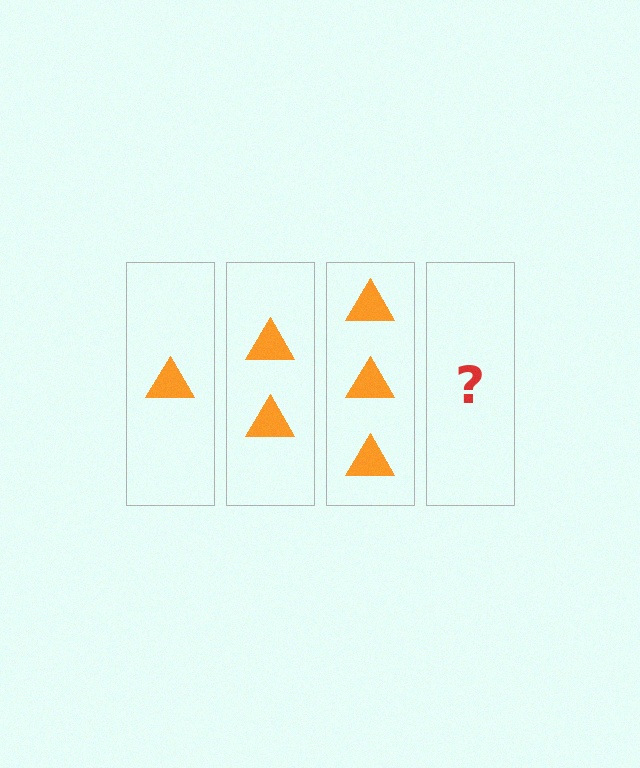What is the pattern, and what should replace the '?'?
The pattern is that each step adds one more triangle. The '?' should be 4 triangles.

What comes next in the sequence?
The next element should be 4 triangles.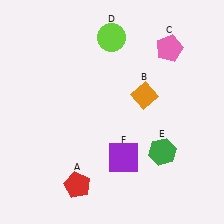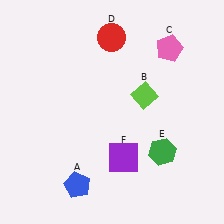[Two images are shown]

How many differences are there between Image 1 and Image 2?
There are 3 differences between the two images.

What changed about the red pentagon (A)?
In Image 1, A is red. In Image 2, it changed to blue.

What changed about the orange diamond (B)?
In Image 1, B is orange. In Image 2, it changed to lime.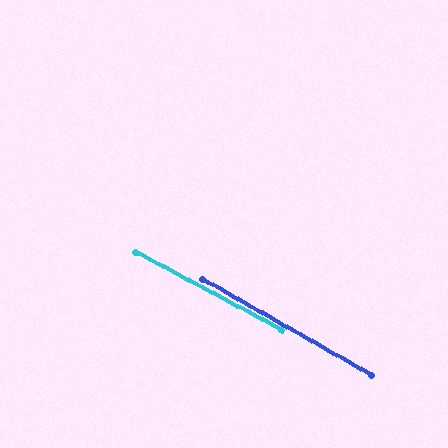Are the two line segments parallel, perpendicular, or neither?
Parallel — their directions differ by only 1.6°.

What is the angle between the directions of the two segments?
Approximately 2 degrees.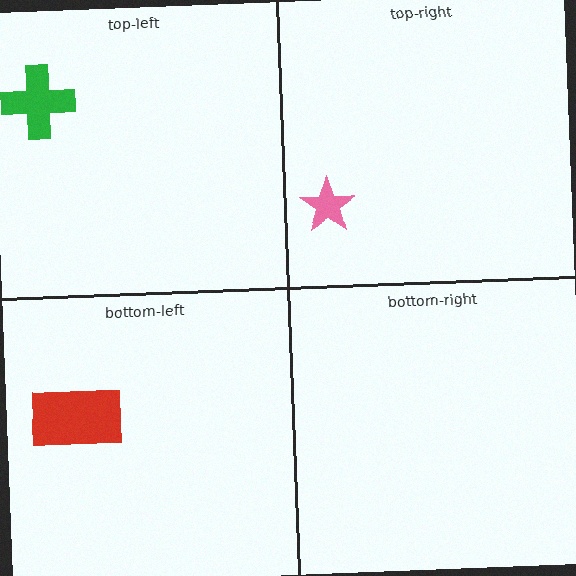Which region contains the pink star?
The top-right region.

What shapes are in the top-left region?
The green cross.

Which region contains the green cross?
The top-left region.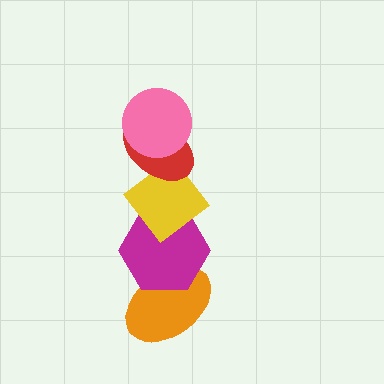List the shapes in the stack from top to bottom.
From top to bottom: the pink circle, the red ellipse, the yellow diamond, the magenta hexagon, the orange ellipse.